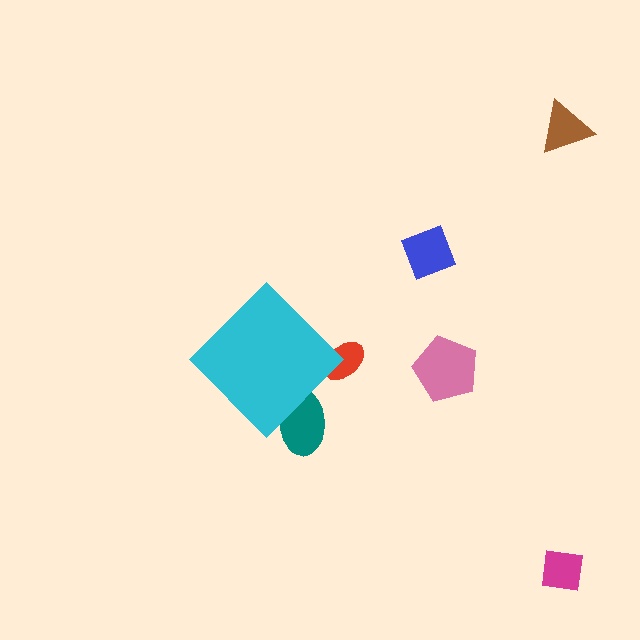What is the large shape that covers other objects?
A cyan diamond.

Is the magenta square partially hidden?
No, the magenta square is fully visible.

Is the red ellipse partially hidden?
Yes, the red ellipse is partially hidden behind the cyan diamond.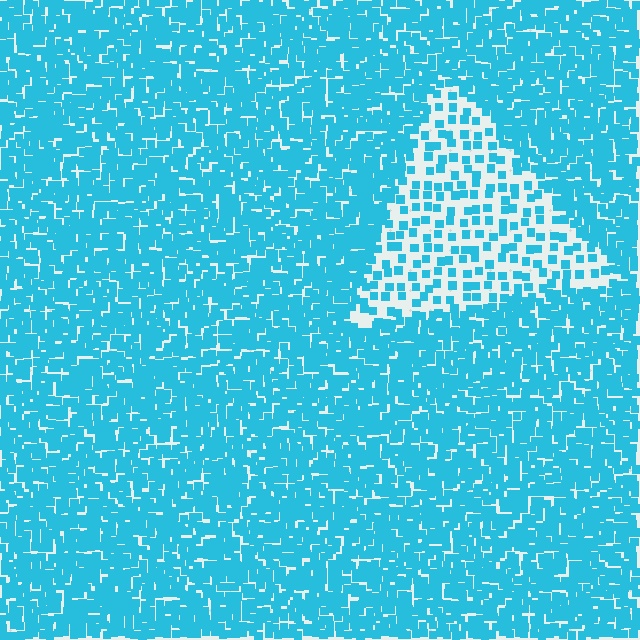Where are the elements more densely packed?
The elements are more densely packed outside the triangle boundary.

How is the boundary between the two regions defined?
The boundary is defined by a change in element density (approximately 2.7x ratio). All elements are the same color, size, and shape.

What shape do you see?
I see a triangle.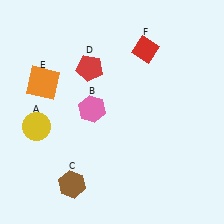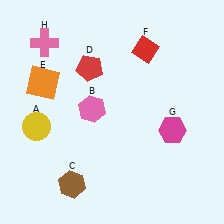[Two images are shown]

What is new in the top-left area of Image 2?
A pink cross (H) was added in the top-left area of Image 2.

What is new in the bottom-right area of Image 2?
A magenta hexagon (G) was added in the bottom-right area of Image 2.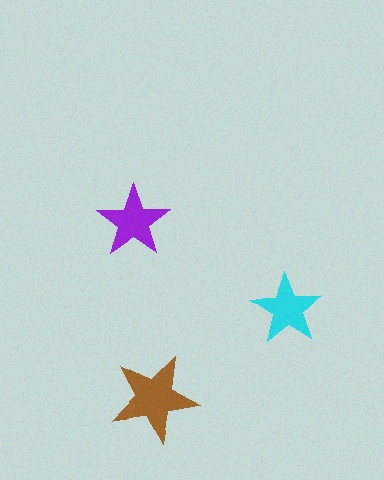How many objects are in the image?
There are 3 objects in the image.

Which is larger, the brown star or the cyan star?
The brown one.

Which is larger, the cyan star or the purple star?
The purple one.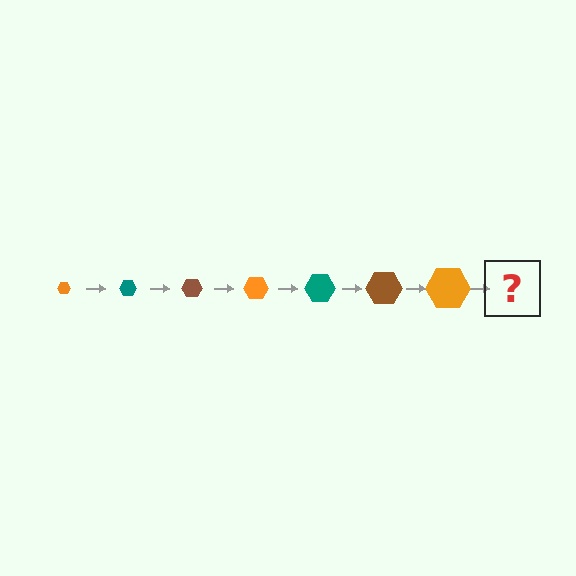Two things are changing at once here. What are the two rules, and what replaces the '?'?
The two rules are that the hexagon grows larger each step and the color cycles through orange, teal, and brown. The '?' should be a teal hexagon, larger than the previous one.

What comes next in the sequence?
The next element should be a teal hexagon, larger than the previous one.